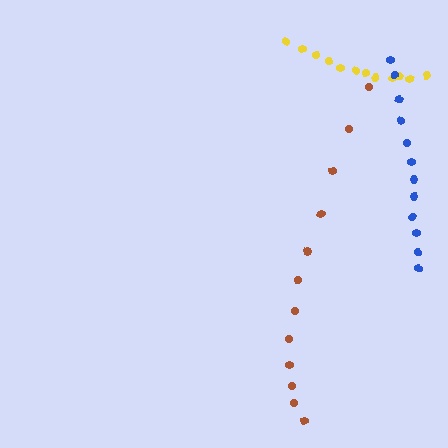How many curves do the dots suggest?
There are 3 distinct paths.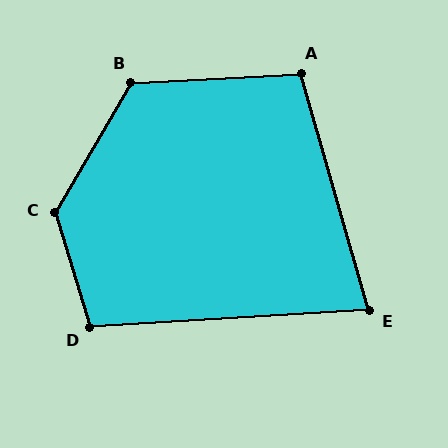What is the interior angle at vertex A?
Approximately 103 degrees (obtuse).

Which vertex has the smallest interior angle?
E, at approximately 77 degrees.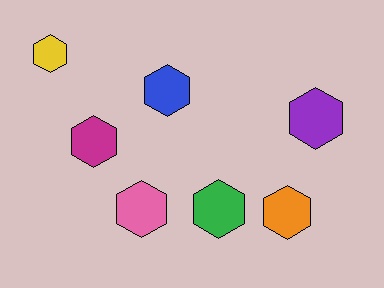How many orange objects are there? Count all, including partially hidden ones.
There is 1 orange object.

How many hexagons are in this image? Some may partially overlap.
There are 7 hexagons.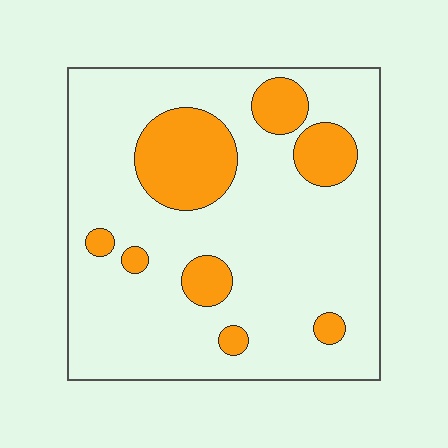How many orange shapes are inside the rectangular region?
8.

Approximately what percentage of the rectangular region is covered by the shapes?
Approximately 20%.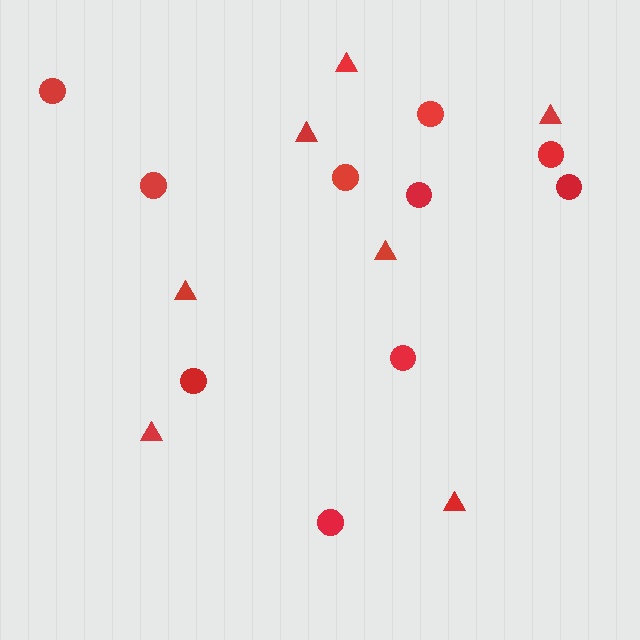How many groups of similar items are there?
There are 2 groups: one group of circles (10) and one group of triangles (7).